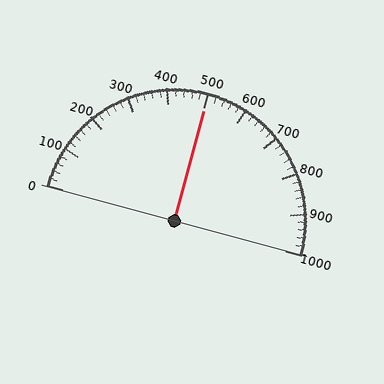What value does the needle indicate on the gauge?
The needle indicates approximately 500.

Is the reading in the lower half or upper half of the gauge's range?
The reading is in the upper half of the range (0 to 1000).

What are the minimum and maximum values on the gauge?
The gauge ranges from 0 to 1000.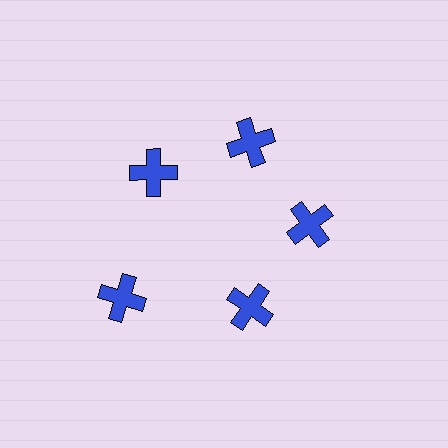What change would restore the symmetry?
The symmetry would be restored by moving it inward, back onto the ring so that all 5 crosses sit at equal angles and equal distance from the center.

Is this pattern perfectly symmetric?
No. The 5 blue crosses are arranged in a ring, but one element near the 8 o'clock position is pushed outward from the center, breaking the 5-fold rotational symmetry.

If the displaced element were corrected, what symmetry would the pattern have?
It would have 5-fold rotational symmetry — the pattern would map onto itself every 72 degrees.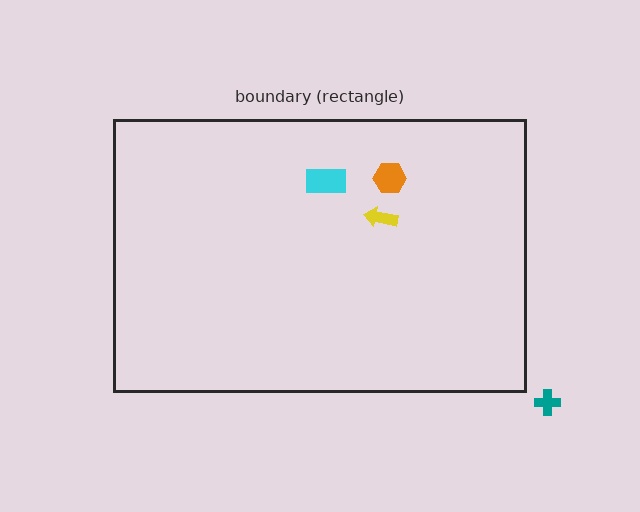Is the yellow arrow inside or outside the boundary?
Inside.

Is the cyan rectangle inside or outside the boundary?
Inside.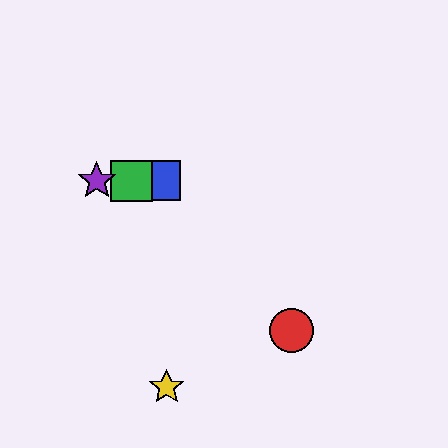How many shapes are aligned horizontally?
3 shapes (the blue square, the green square, the purple star) are aligned horizontally.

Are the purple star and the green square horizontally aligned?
Yes, both are at y≈181.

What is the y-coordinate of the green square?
The green square is at y≈181.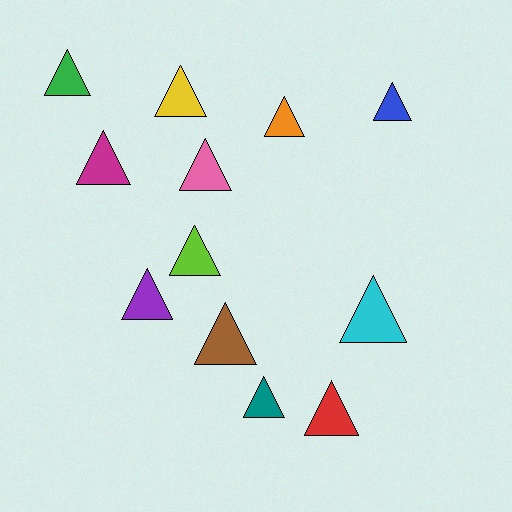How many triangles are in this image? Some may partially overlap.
There are 12 triangles.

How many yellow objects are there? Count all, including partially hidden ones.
There is 1 yellow object.